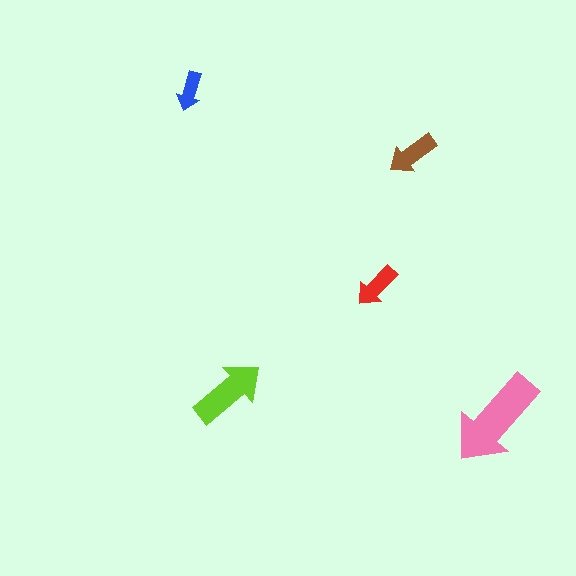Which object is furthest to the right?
The pink arrow is rightmost.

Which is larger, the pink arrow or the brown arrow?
The pink one.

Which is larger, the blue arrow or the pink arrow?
The pink one.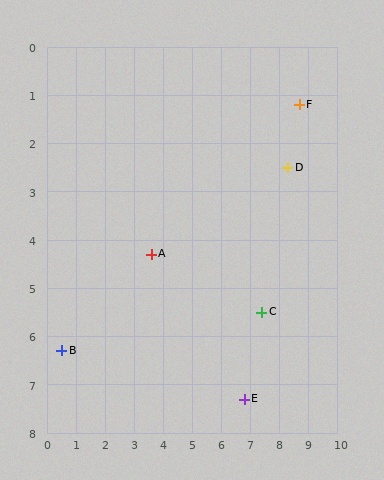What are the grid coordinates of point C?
Point C is at approximately (7.4, 5.5).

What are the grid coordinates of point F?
Point F is at approximately (8.7, 1.2).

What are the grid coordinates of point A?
Point A is at approximately (3.6, 4.3).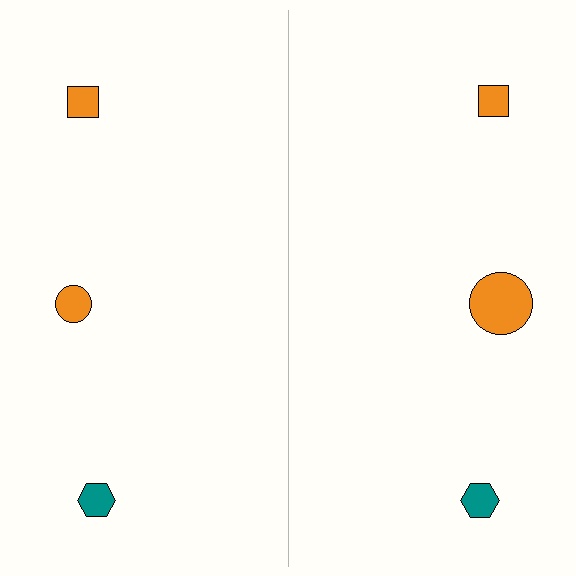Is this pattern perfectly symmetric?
No, the pattern is not perfectly symmetric. The orange circle on the right side has a different size than its mirror counterpart.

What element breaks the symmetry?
The orange circle on the right side has a different size than its mirror counterpart.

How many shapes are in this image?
There are 6 shapes in this image.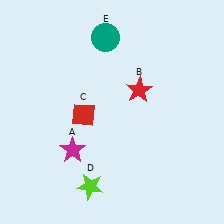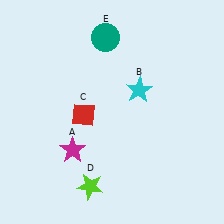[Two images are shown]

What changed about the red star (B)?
In Image 1, B is red. In Image 2, it changed to cyan.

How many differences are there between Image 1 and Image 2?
There is 1 difference between the two images.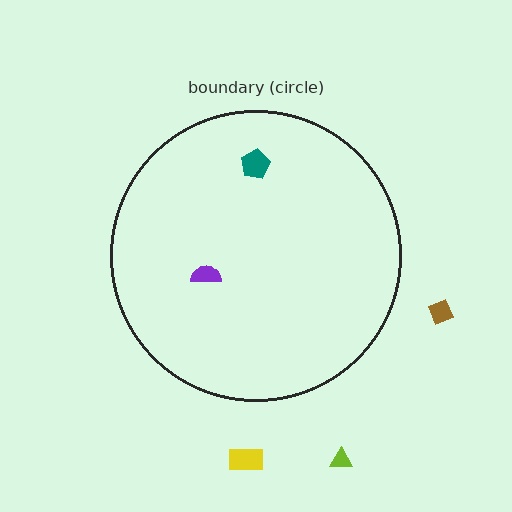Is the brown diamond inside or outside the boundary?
Outside.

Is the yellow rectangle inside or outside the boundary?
Outside.